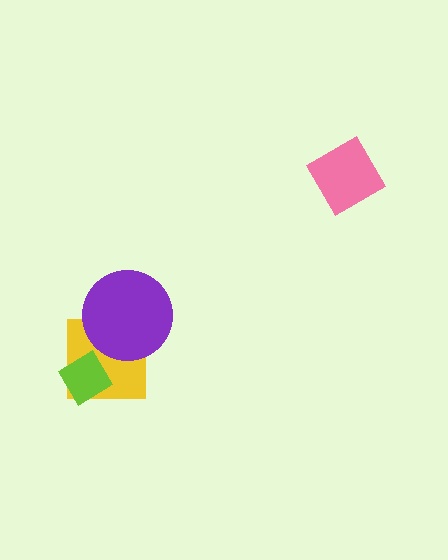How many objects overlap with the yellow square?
2 objects overlap with the yellow square.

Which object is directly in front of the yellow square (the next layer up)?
The lime diamond is directly in front of the yellow square.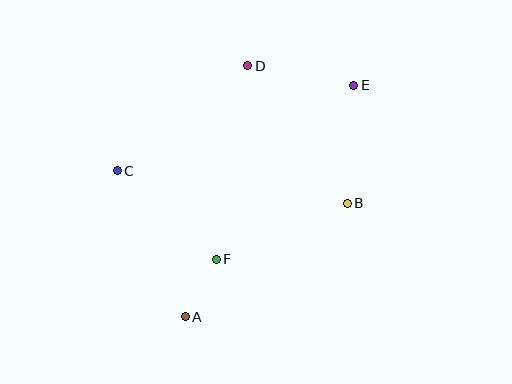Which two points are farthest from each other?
Points A and E are farthest from each other.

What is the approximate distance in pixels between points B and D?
The distance between B and D is approximately 170 pixels.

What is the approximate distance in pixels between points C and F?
The distance between C and F is approximately 132 pixels.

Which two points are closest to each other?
Points A and F are closest to each other.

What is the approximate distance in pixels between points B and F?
The distance between B and F is approximately 143 pixels.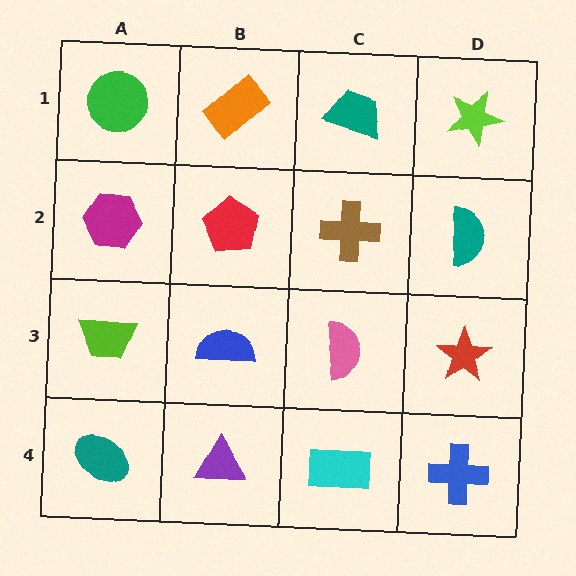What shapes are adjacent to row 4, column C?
A pink semicircle (row 3, column C), a purple triangle (row 4, column B), a blue cross (row 4, column D).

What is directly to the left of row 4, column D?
A cyan rectangle.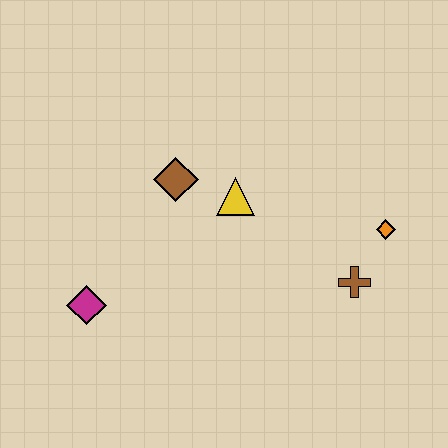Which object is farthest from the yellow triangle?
The magenta diamond is farthest from the yellow triangle.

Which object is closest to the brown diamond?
The yellow triangle is closest to the brown diamond.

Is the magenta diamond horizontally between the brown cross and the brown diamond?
No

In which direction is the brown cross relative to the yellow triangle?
The brown cross is to the right of the yellow triangle.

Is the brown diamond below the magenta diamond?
No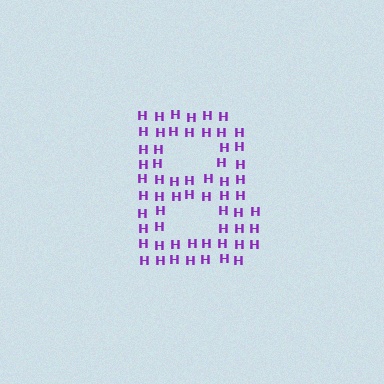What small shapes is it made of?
It is made of small letter H's.